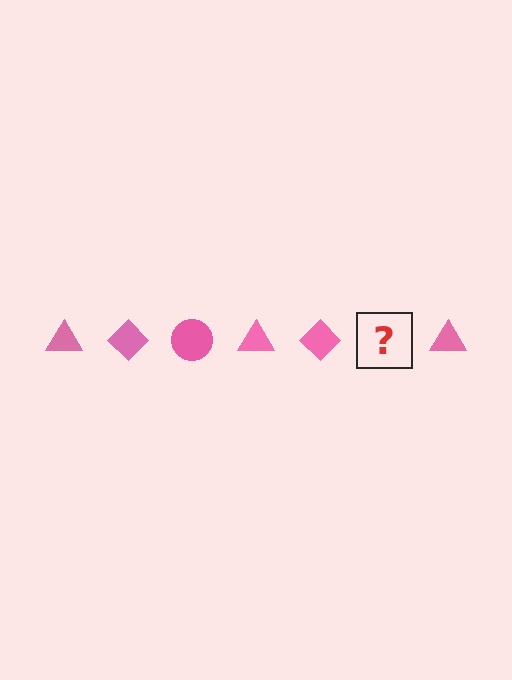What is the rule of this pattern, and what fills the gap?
The rule is that the pattern cycles through triangle, diamond, circle shapes in pink. The gap should be filled with a pink circle.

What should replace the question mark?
The question mark should be replaced with a pink circle.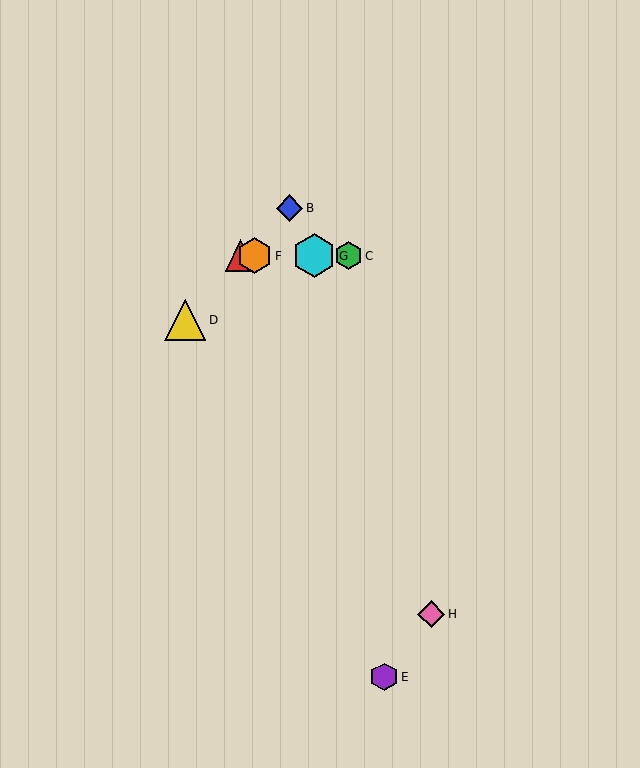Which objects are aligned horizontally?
Objects A, C, F, G are aligned horizontally.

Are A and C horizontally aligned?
Yes, both are at y≈256.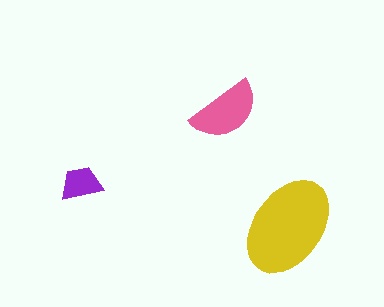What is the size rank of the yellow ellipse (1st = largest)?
1st.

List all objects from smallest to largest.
The purple trapezoid, the pink semicircle, the yellow ellipse.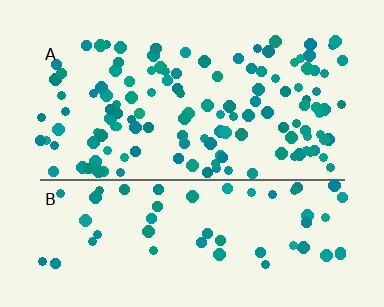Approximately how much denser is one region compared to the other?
Approximately 2.1× — region A over region B.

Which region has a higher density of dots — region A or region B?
A (the top).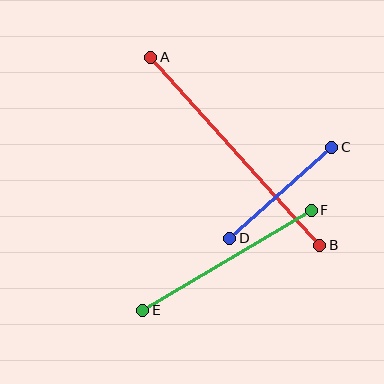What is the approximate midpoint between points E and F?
The midpoint is at approximately (227, 260) pixels.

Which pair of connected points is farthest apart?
Points A and B are farthest apart.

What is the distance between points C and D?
The distance is approximately 137 pixels.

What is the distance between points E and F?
The distance is approximately 196 pixels.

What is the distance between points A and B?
The distance is approximately 253 pixels.